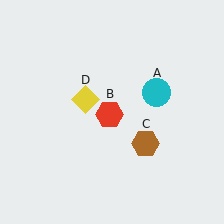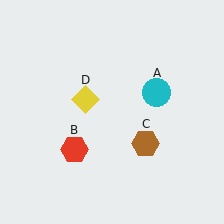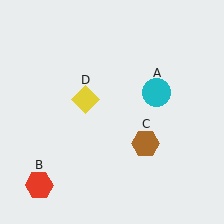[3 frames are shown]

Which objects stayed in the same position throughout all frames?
Cyan circle (object A) and brown hexagon (object C) and yellow diamond (object D) remained stationary.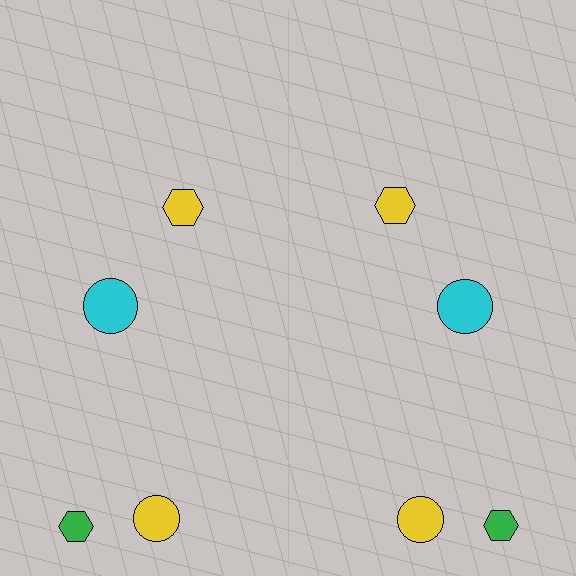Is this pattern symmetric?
Yes, this pattern has bilateral (reflection) symmetry.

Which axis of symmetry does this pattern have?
The pattern has a vertical axis of symmetry running through the center of the image.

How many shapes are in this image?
There are 8 shapes in this image.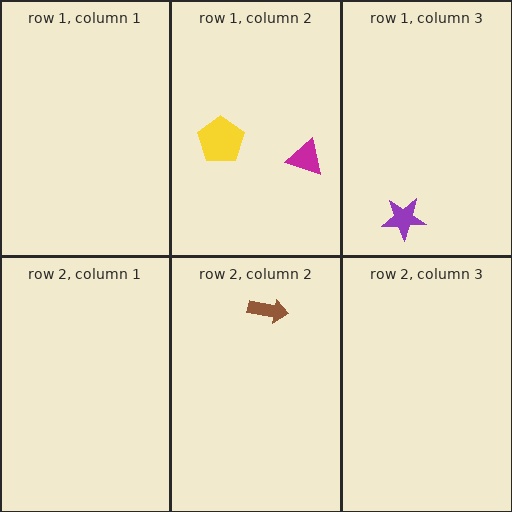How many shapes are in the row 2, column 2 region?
1.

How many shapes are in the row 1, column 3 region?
1.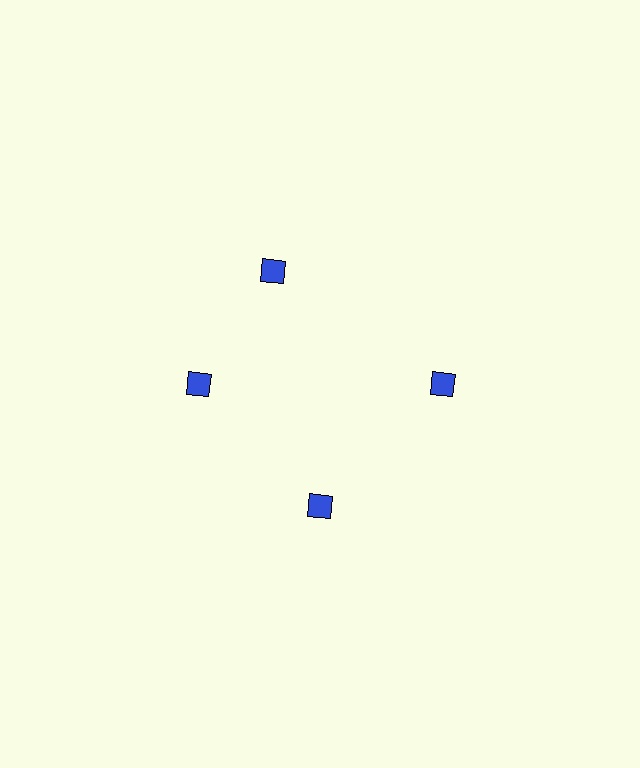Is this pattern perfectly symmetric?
No. The 4 blue diamonds are arranged in a ring, but one element near the 12 o'clock position is rotated out of alignment along the ring, breaking the 4-fold rotational symmetry.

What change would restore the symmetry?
The symmetry would be restored by rotating it back into even spacing with its neighbors so that all 4 diamonds sit at equal angles and equal distance from the center.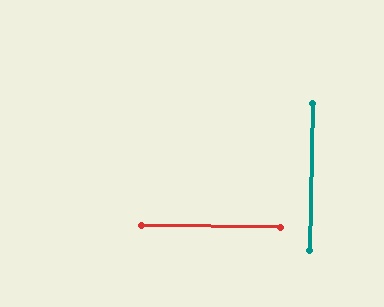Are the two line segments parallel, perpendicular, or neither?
Perpendicular — they meet at approximately 90°.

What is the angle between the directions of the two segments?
Approximately 90 degrees.